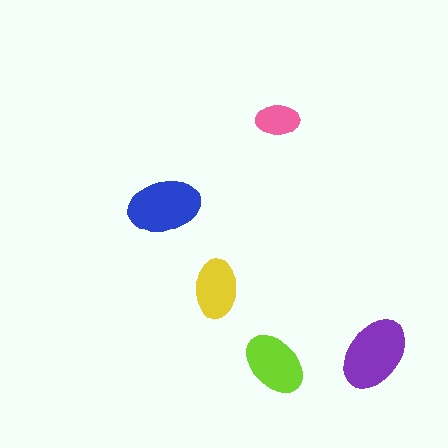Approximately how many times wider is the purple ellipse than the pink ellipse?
About 1.5 times wider.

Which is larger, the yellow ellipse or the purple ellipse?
The purple one.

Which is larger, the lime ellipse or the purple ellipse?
The purple one.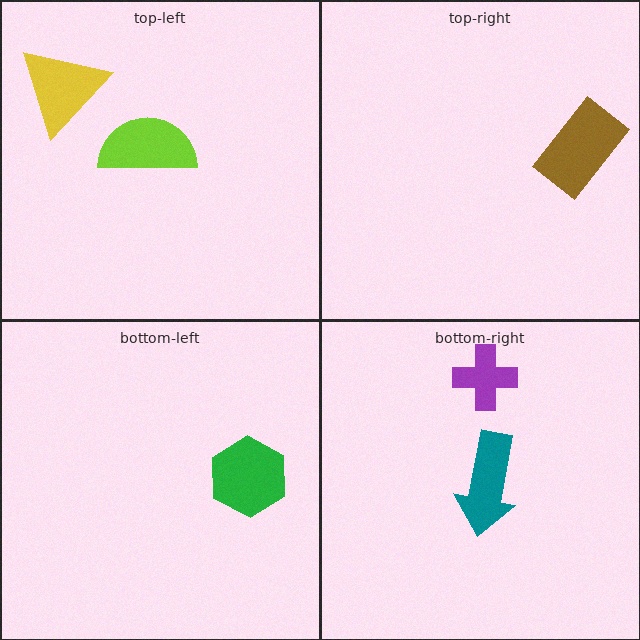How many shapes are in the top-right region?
1.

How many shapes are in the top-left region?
2.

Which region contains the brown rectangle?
The top-right region.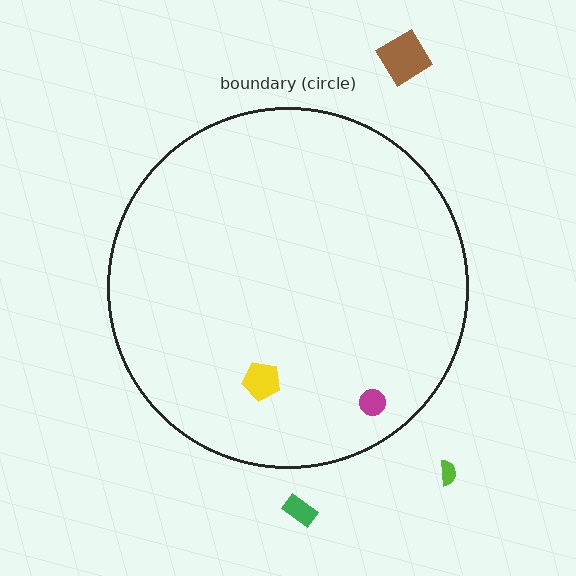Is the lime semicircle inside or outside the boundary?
Outside.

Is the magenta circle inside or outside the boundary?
Inside.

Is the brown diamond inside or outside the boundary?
Outside.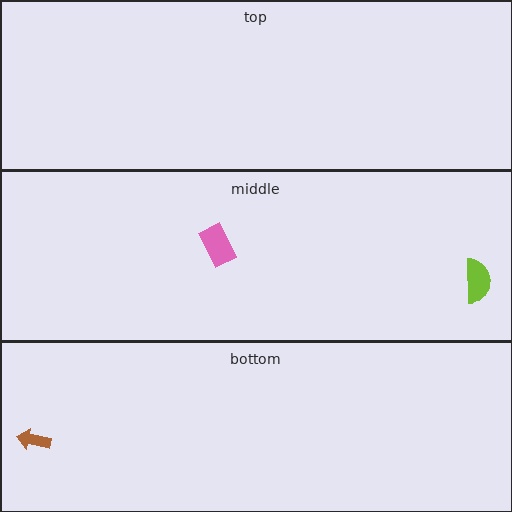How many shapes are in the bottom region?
1.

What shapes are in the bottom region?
The brown arrow.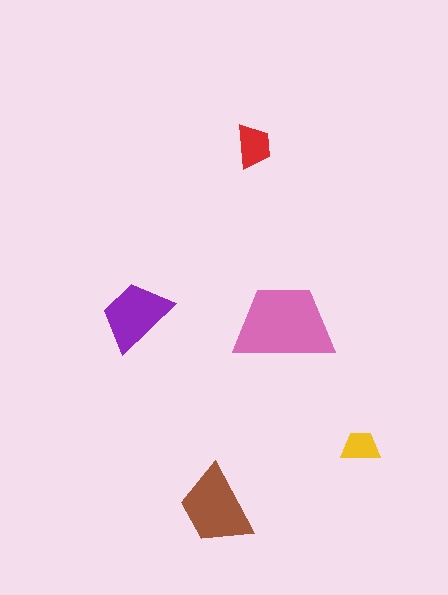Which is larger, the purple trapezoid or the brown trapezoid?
The brown one.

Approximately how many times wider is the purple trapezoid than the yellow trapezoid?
About 2 times wider.